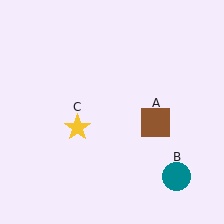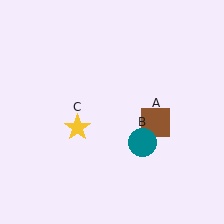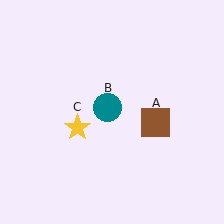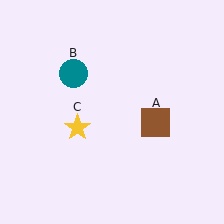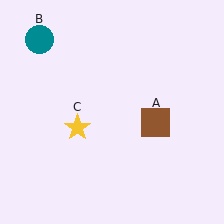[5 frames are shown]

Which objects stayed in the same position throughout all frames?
Brown square (object A) and yellow star (object C) remained stationary.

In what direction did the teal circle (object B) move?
The teal circle (object B) moved up and to the left.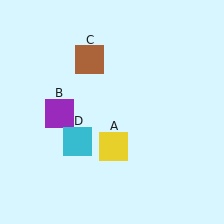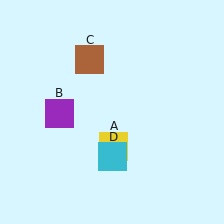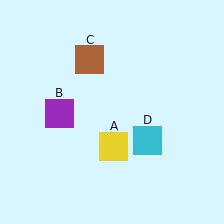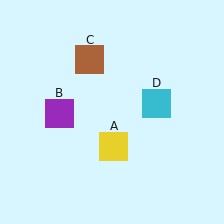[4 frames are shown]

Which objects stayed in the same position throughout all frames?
Yellow square (object A) and purple square (object B) and brown square (object C) remained stationary.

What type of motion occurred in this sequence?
The cyan square (object D) rotated counterclockwise around the center of the scene.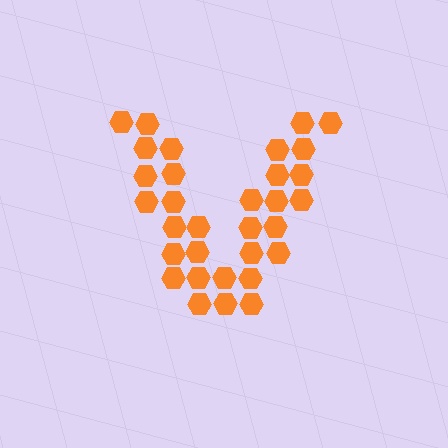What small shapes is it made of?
It is made of small hexagons.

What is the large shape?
The large shape is the letter V.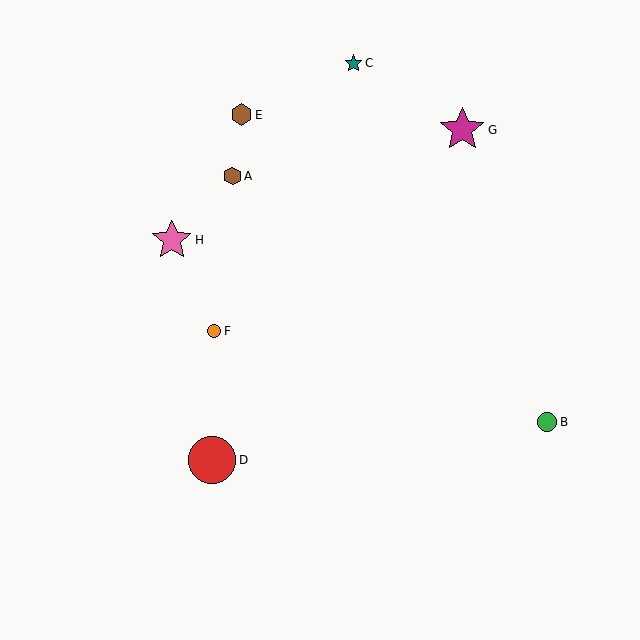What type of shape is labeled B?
Shape B is a green circle.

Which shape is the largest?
The red circle (labeled D) is the largest.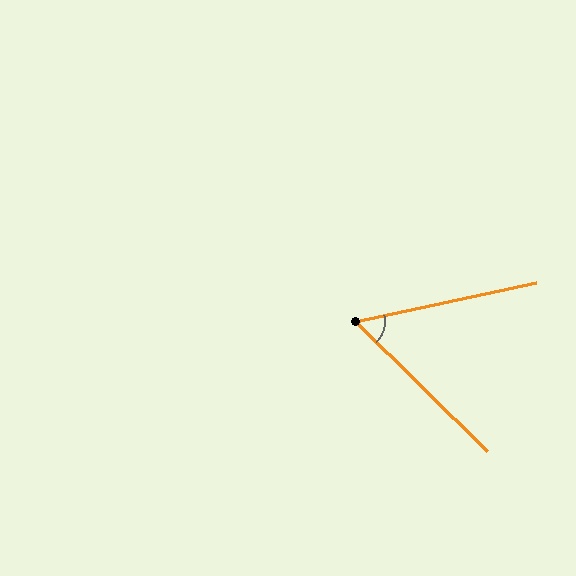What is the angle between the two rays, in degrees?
Approximately 57 degrees.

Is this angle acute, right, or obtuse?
It is acute.